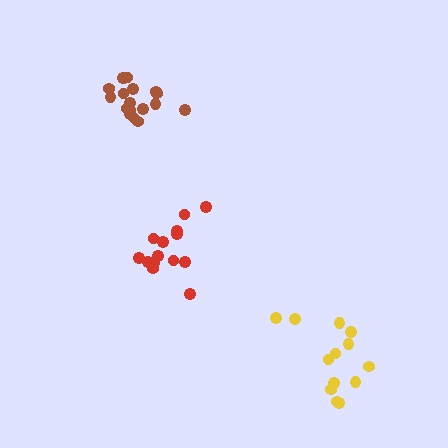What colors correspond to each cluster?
The clusters are colored: red, yellow, brown.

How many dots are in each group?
Group 1: 14 dots, Group 2: 13 dots, Group 3: 18 dots (45 total).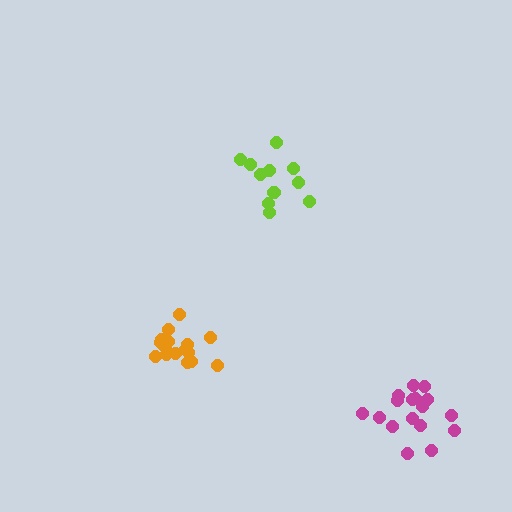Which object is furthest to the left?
The orange cluster is leftmost.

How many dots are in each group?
Group 1: 17 dots, Group 2: 12 dots, Group 3: 17 dots (46 total).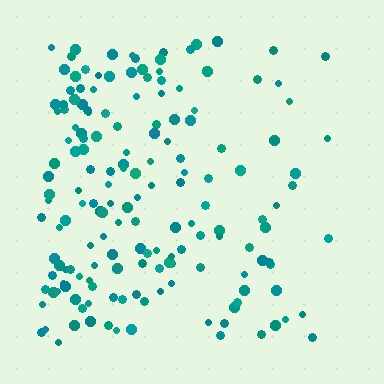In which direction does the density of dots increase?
From right to left, with the left side densest.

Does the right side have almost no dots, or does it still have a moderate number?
Still a moderate number, just noticeably fewer than the left.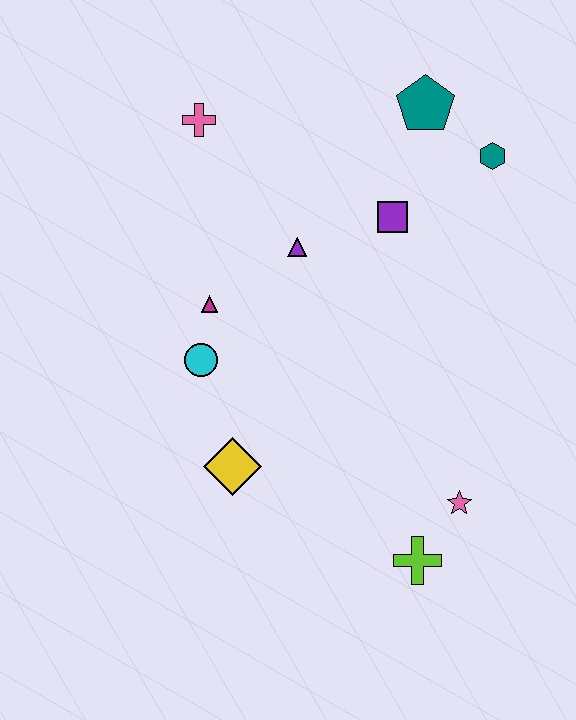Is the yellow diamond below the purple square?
Yes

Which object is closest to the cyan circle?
The magenta triangle is closest to the cyan circle.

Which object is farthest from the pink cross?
The lime cross is farthest from the pink cross.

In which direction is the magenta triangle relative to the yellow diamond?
The magenta triangle is above the yellow diamond.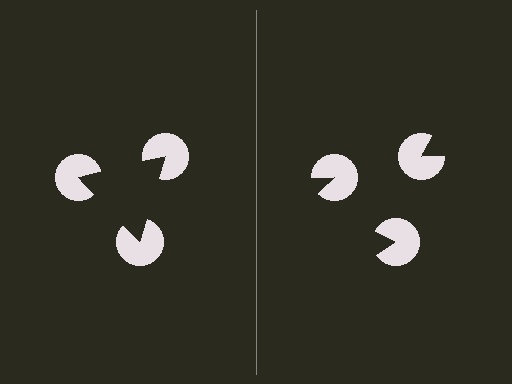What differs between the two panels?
The pac-man discs are positioned identically on both sides; only the wedge orientations differ. On the left they align to a triangle; on the right they are misaligned.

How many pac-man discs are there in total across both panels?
6 — 3 on each side.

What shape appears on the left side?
An illusory triangle.